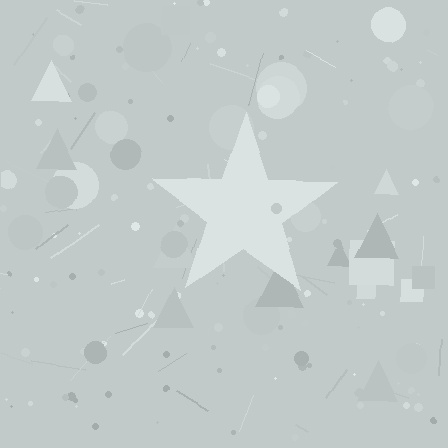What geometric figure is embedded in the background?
A star is embedded in the background.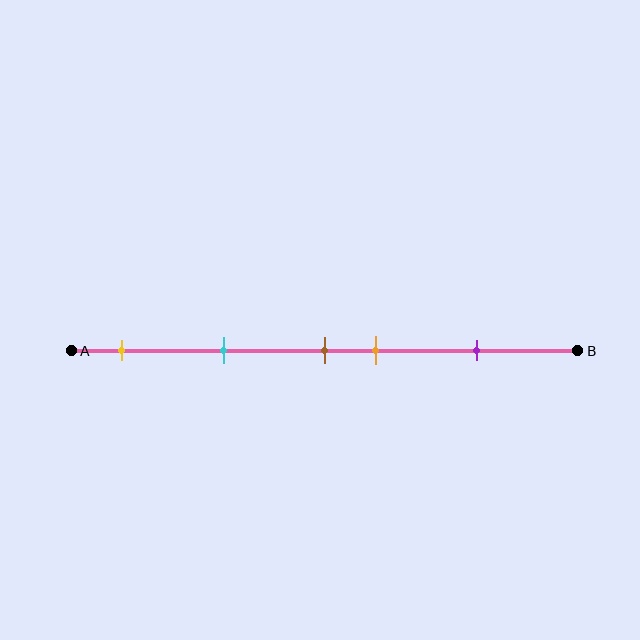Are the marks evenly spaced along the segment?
No, the marks are not evenly spaced.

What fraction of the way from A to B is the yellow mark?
The yellow mark is approximately 10% (0.1) of the way from A to B.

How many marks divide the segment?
There are 5 marks dividing the segment.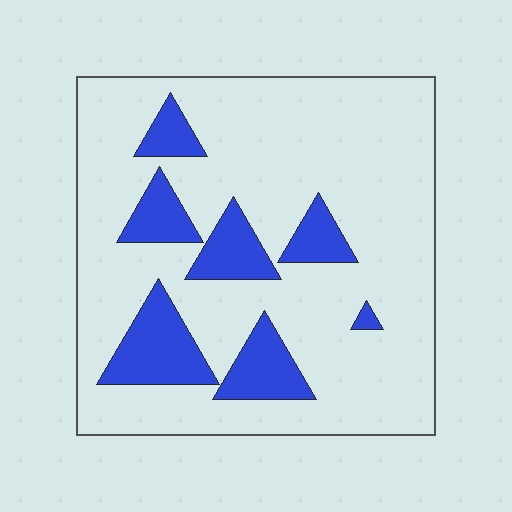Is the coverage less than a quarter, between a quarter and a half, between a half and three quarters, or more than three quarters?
Less than a quarter.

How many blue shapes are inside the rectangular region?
7.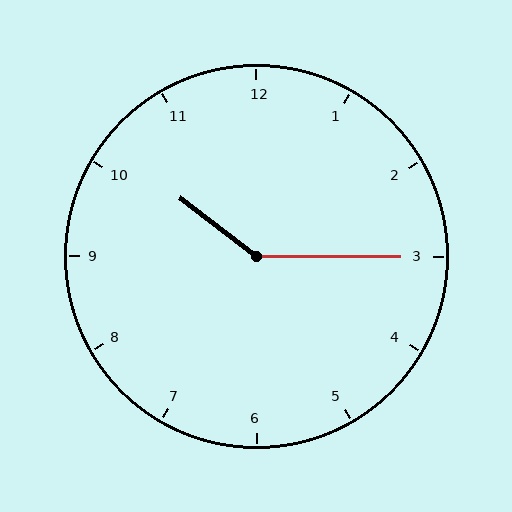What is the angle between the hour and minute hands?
Approximately 142 degrees.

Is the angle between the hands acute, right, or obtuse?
It is obtuse.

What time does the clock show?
10:15.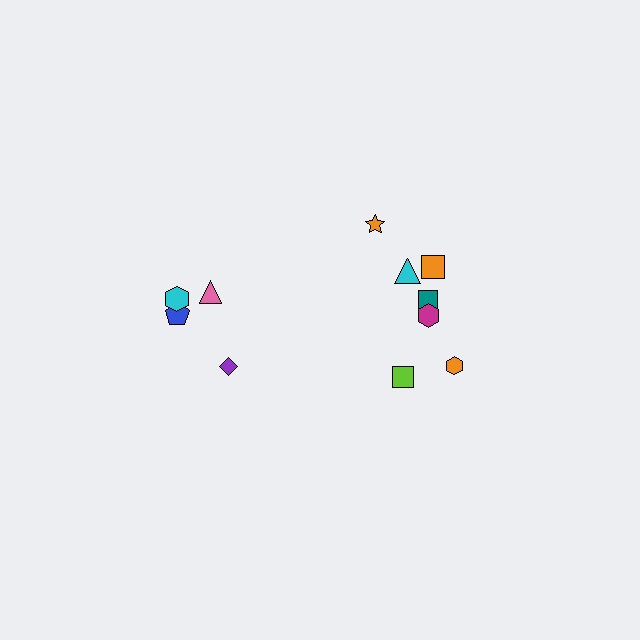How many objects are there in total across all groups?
There are 11 objects.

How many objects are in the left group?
There are 4 objects.